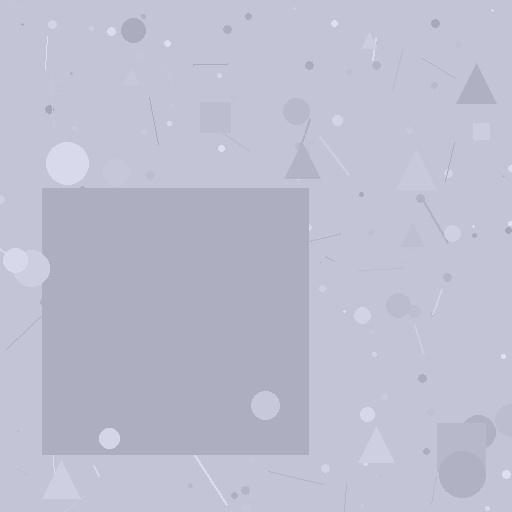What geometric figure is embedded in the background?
A square is embedded in the background.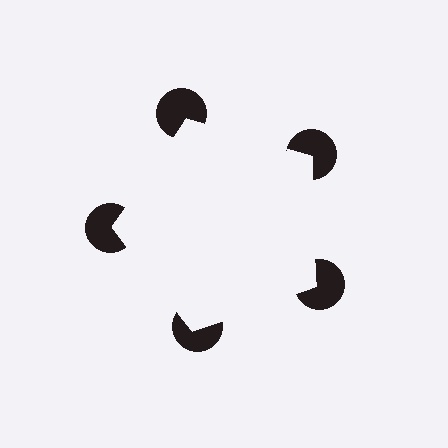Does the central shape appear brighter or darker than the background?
It typically appears slightly brighter than the background, even though no actual brightness change is drawn.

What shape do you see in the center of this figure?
An illusory pentagon — its edges are inferred from the aligned wedge cuts in the pac-man discs, not physically drawn.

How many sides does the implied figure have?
5 sides.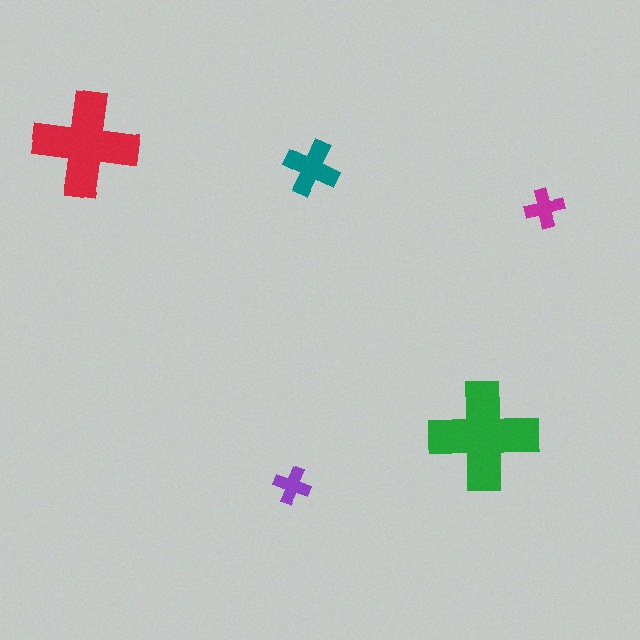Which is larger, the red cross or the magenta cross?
The red one.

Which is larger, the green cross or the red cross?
The green one.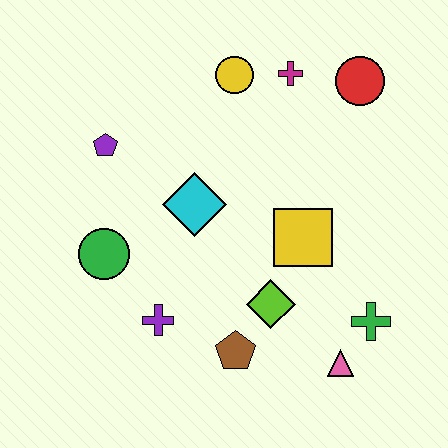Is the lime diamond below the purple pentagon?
Yes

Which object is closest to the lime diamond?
The brown pentagon is closest to the lime diamond.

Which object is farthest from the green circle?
The red circle is farthest from the green circle.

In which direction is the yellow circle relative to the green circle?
The yellow circle is above the green circle.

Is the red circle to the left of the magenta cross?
No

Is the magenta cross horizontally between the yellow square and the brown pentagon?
Yes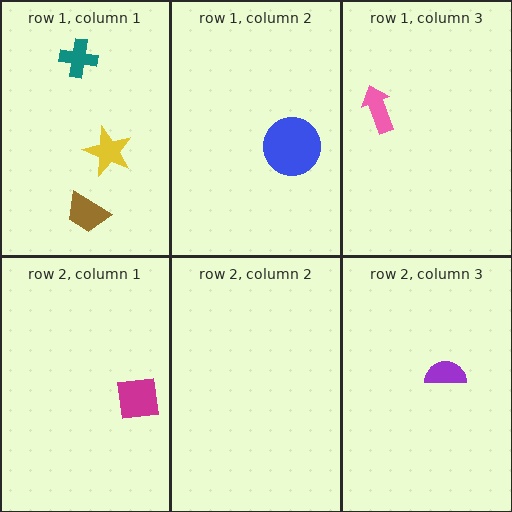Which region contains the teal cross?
The row 1, column 1 region.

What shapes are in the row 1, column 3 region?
The pink arrow.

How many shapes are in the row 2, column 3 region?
1.